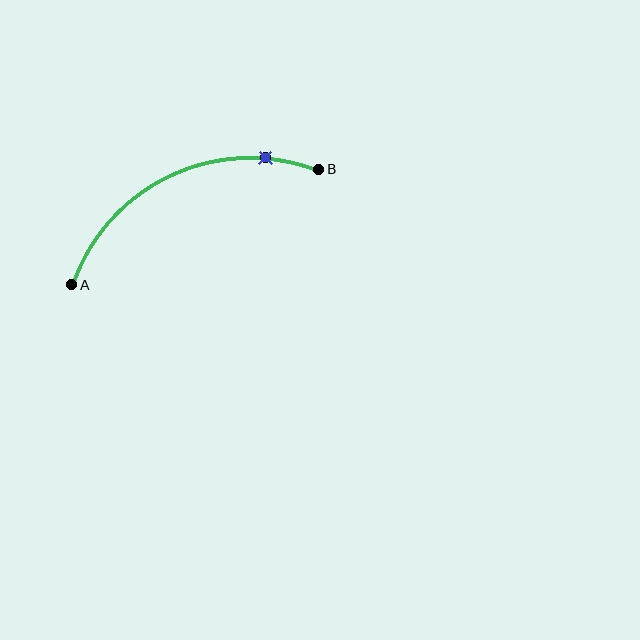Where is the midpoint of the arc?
The arc midpoint is the point on the curve farthest from the straight line joining A and B. It sits above that line.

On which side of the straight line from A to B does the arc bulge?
The arc bulges above the straight line connecting A and B.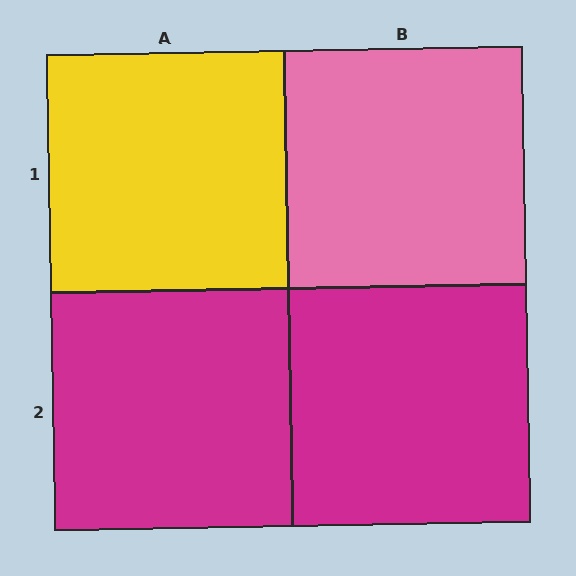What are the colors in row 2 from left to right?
Magenta, magenta.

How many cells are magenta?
2 cells are magenta.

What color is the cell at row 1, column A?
Yellow.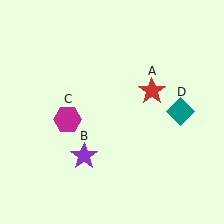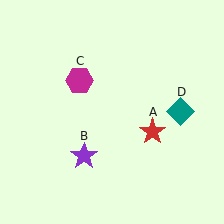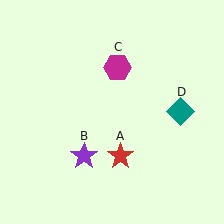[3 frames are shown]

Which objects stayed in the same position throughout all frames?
Purple star (object B) and teal diamond (object D) remained stationary.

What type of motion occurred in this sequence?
The red star (object A), magenta hexagon (object C) rotated clockwise around the center of the scene.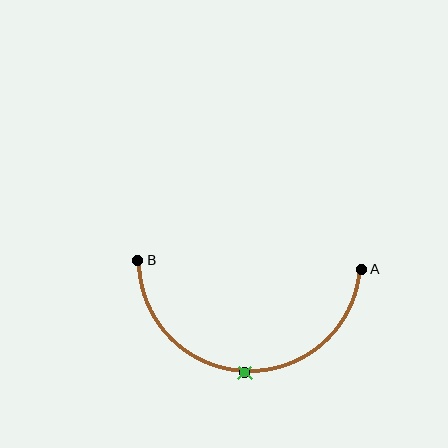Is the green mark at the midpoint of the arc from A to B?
Yes. The green mark lies on the arc at equal arc-length from both A and B — it is the arc midpoint.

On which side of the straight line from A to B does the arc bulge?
The arc bulges below the straight line connecting A and B.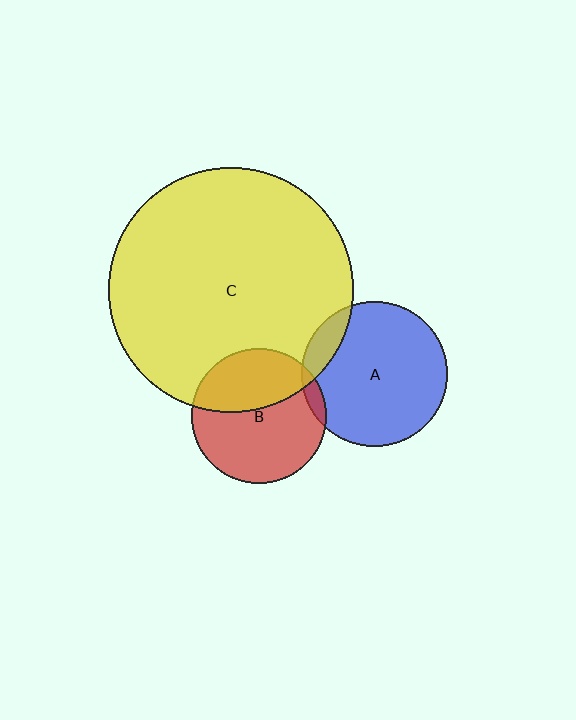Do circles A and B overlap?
Yes.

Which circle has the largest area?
Circle C (yellow).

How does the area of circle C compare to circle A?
Approximately 2.9 times.